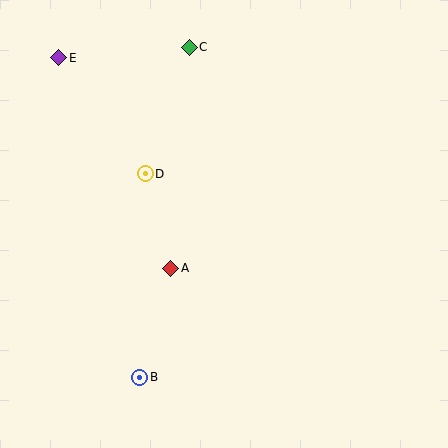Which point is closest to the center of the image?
Point A at (171, 268) is closest to the center.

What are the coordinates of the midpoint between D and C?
The midpoint between D and C is at (167, 111).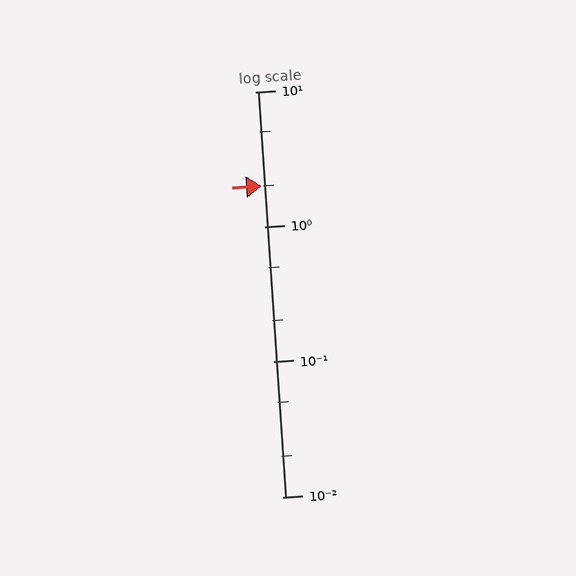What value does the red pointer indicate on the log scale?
The pointer indicates approximately 2.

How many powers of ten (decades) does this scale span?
The scale spans 3 decades, from 0.01 to 10.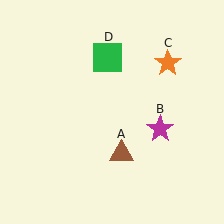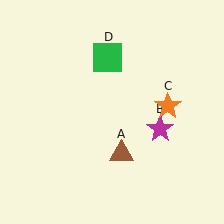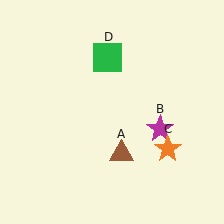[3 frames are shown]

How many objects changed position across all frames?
1 object changed position: orange star (object C).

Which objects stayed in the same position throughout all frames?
Brown triangle (object A) and magenta star (object B) and green square (object D) remained stationary.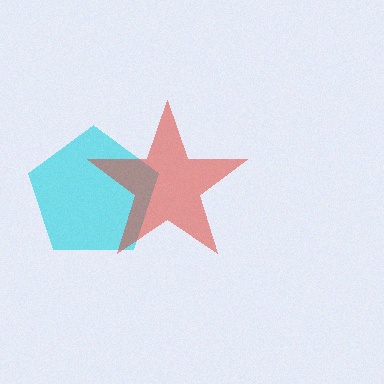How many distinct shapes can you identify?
There are 2 distinct shapes: a cyan pentagon, a red star.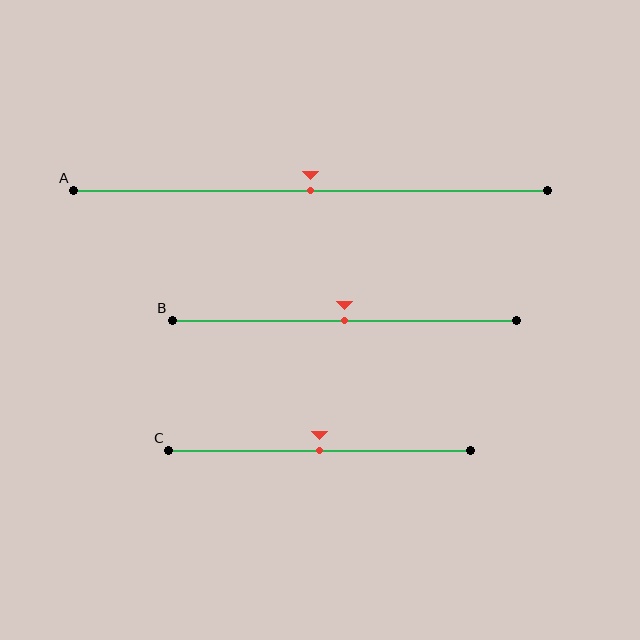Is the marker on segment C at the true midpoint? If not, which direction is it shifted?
Yes, the marker on segment C is at the true midpoint.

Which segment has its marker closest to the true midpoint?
Segment A has its marker closest to the true midpoint.